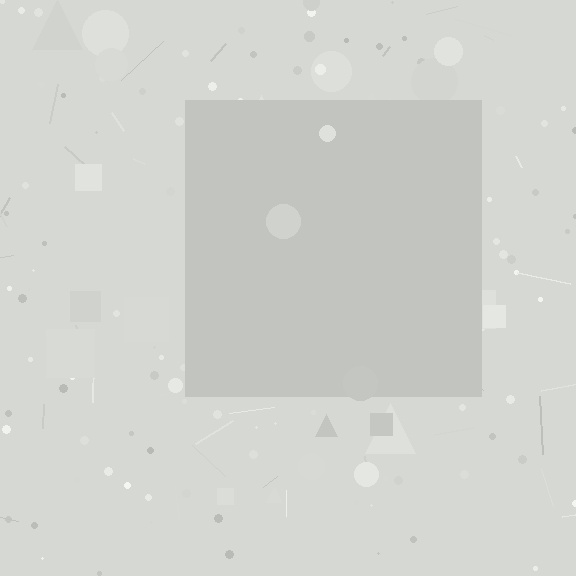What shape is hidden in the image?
A square is hidden in the image.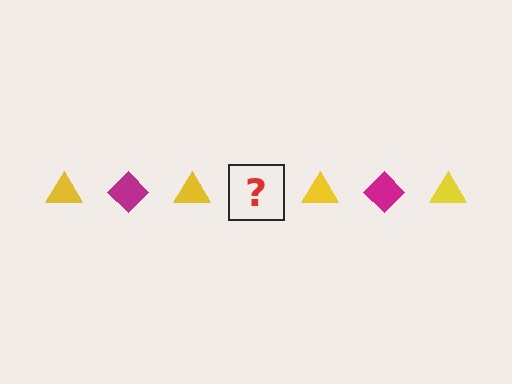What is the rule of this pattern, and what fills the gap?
The rule is that the pattern alternates between yellow triangle and magenta diamond. The gap should be filled with a magenta diamond.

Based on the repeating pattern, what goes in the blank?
The blank should be a magenta diamond.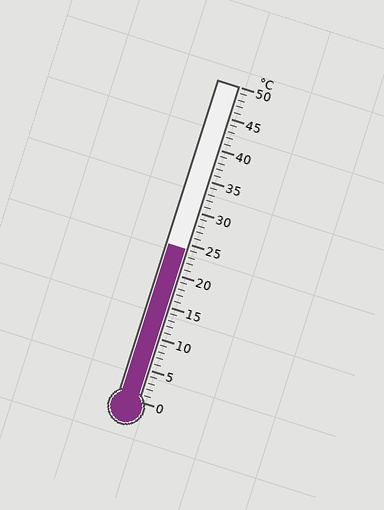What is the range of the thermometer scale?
The thermometer scale ranges from 0°C to 50°C.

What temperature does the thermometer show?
The thermometer shows approximately 24°C.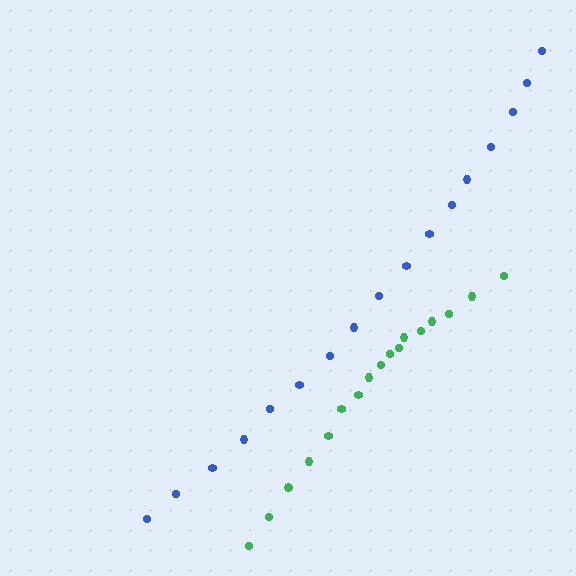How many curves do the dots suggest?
There are 2 distinct paths.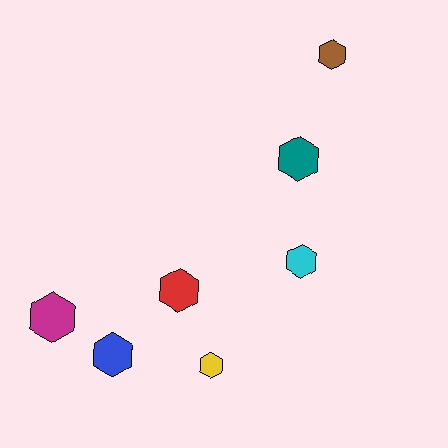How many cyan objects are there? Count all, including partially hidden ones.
There is 1 cyan object.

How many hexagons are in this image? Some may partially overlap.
There are 7 hexagons.